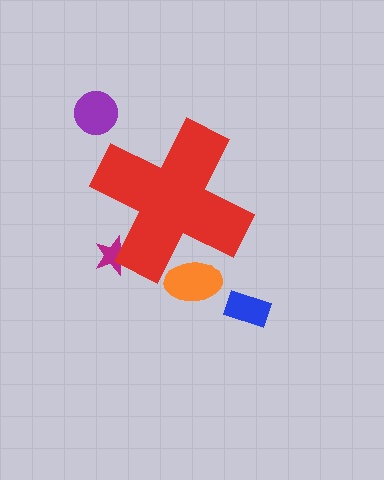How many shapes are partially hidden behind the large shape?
2 shapes are partially hidden.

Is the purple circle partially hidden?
No, the purple circle is fully visible.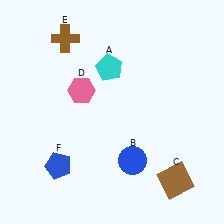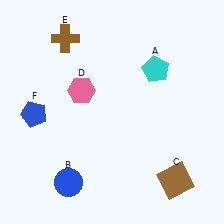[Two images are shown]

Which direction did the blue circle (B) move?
The blue circle (B) moved left.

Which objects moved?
The objects that moved are: the cyan pentagon (A), the blue circle (B), the blue pentagon (F).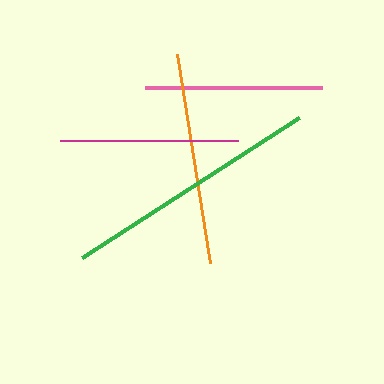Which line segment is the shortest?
The pink line is the shortest at approximately 177 pixels.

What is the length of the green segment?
The green segment is approximately 258 pixels long.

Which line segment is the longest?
The green line is the longest at approximately 258 pixels.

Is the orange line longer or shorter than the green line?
The green line is longer than the orange line.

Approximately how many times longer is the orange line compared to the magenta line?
The orange line is approximately 1.2 times the length of the magenta line.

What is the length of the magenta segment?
The magenta segment is approximately 178 pixels long.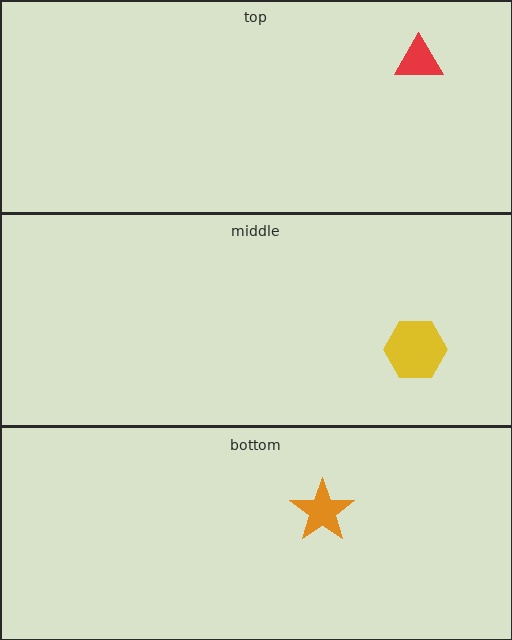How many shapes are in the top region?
1.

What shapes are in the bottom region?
The orange star.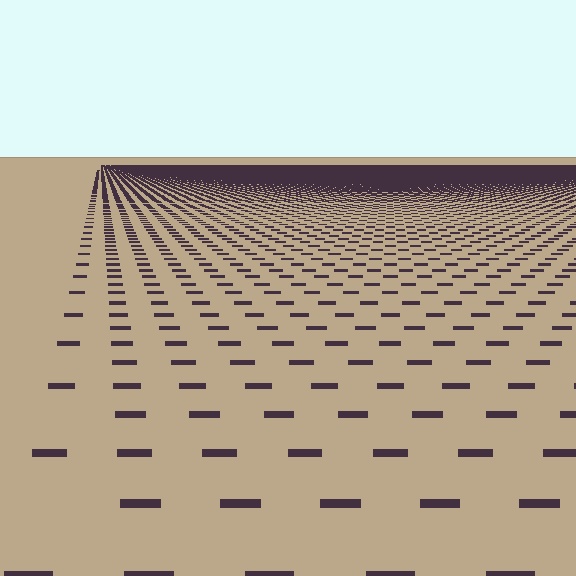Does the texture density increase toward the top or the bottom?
Density increases toward the top.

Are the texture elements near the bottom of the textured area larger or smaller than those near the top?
Larger. Near the bottom, elements are closer to the viewer and appear at a bigger on-screen size.